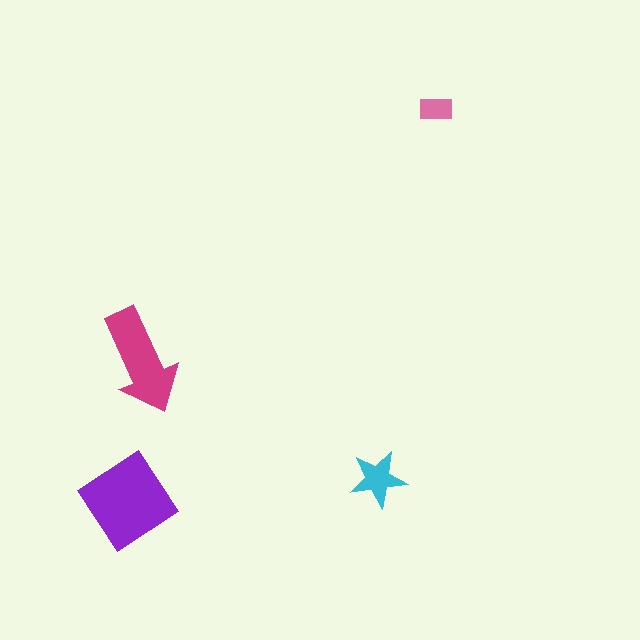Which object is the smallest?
The pink rectangle.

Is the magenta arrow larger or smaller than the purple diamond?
Smaller.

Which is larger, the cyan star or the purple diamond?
The purple diamond.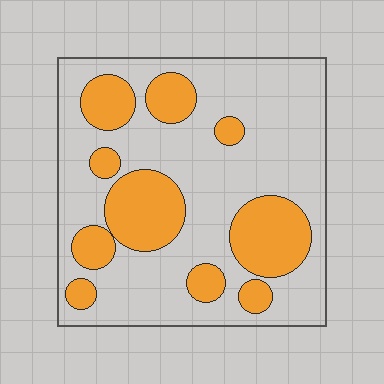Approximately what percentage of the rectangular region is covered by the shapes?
Approximately 30%.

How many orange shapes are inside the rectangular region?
10.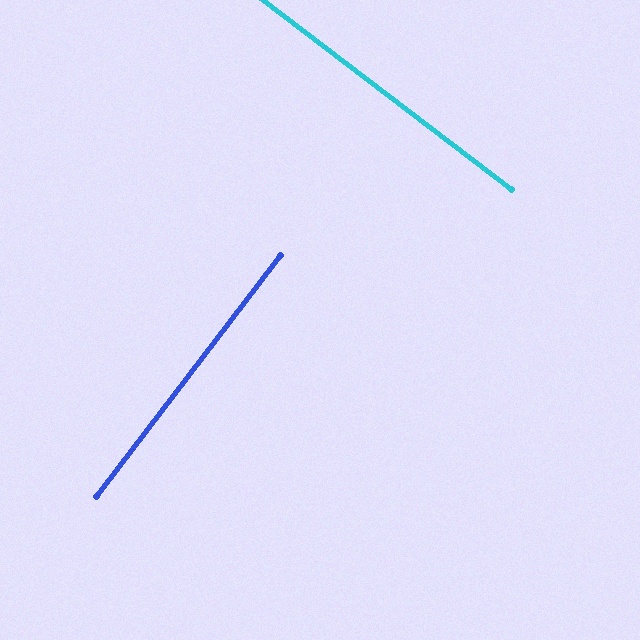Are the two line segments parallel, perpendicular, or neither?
Perpendicular — they meet at approximately 90°.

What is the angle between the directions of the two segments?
Approximately 90 degrees.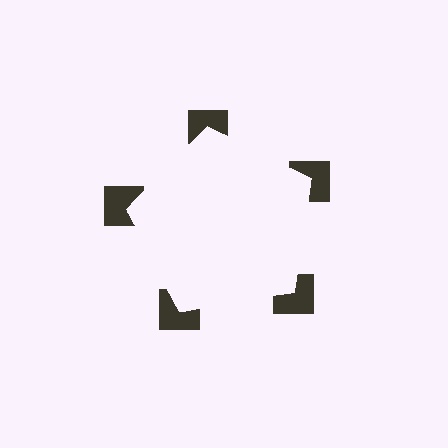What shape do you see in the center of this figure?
An illusory pentagon — its edges are inferred from the aligned wedge cuts in the notched squares, not physically drawn.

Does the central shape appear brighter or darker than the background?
It typically appears slightly brighter than the background, even though no actual brightness change is drawn.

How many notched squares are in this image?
There are 5 — one at each vertex of the illusory pentagon.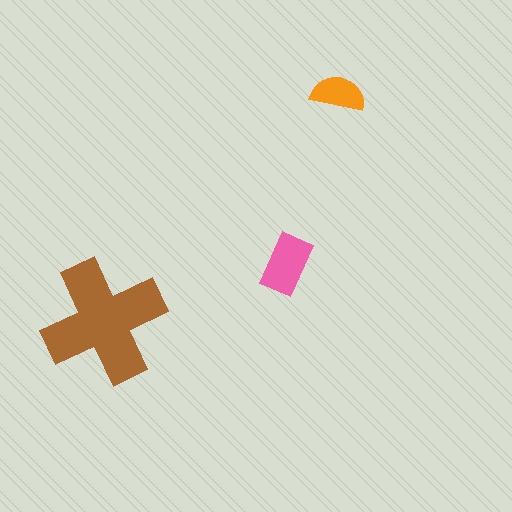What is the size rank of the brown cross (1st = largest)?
1st.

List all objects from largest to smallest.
The brown cross, the pink rectangle, the orange semicircle.